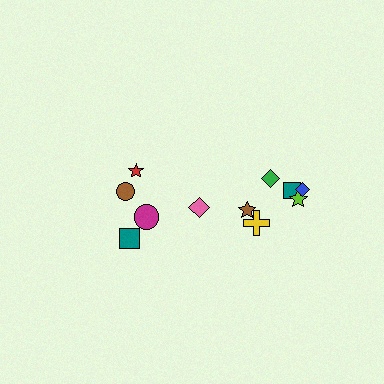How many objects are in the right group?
There are 7 objects.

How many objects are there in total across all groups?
There are 11 objects.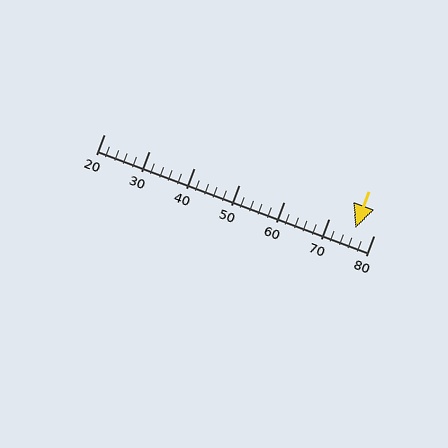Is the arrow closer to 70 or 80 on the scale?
The arrow is closer to 80.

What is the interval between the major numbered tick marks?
The major tick marks are spaced 10 units apart.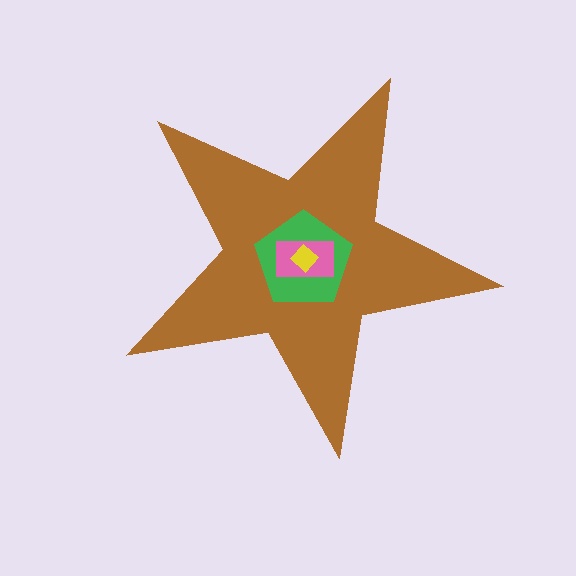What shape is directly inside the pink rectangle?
The yellow diamond.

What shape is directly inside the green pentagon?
The pink rectangle.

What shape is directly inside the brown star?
The green pentagon.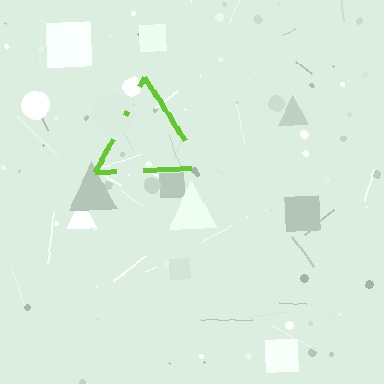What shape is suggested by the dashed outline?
The dashed outline suggests a triangle.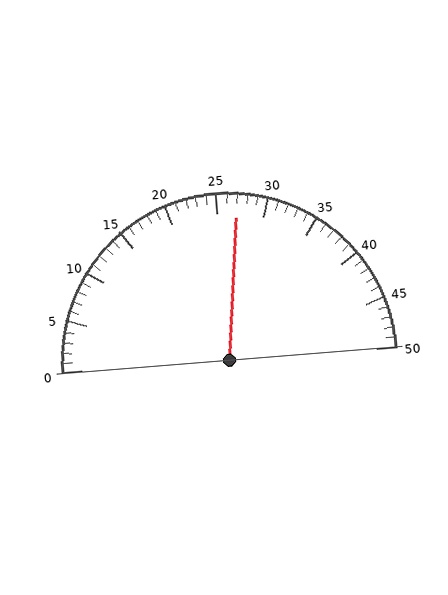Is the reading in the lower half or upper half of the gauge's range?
The reading is in the upper half of the range (0 to 50).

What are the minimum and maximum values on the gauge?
The gauge ranges from 0 to 50.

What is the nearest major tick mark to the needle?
The nearest major tick mark is 25.